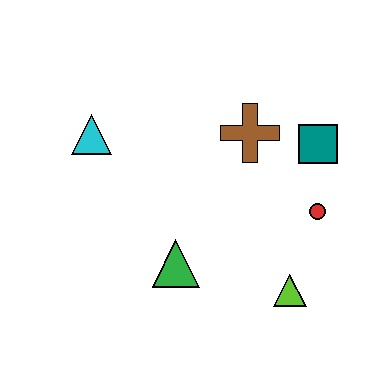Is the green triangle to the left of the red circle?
Yes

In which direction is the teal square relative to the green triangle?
The teal square is to the right of the green triangle.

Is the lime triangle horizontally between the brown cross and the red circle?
Yes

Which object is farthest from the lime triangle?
The cyan triangle is farthest from the lime triangle.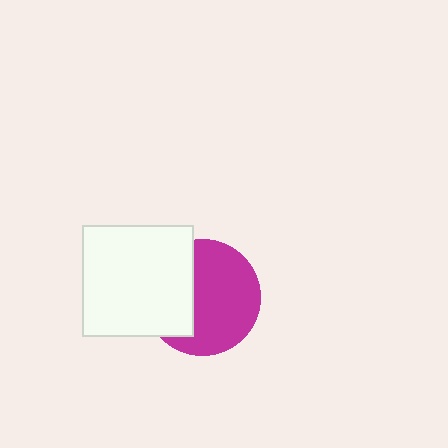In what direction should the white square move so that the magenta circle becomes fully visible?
The white square should move left. That is the shortest direction to clear the overlap and leave the magenta circle fully visible.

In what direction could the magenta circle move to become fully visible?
The magenta circle could move right. That would shift it out from behind the white square entirely.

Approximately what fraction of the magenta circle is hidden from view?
Roughly 37% of the magenta circle is hidden behind the white square.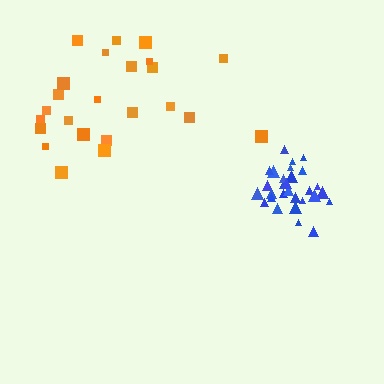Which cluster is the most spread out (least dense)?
Orange.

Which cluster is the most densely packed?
Blue.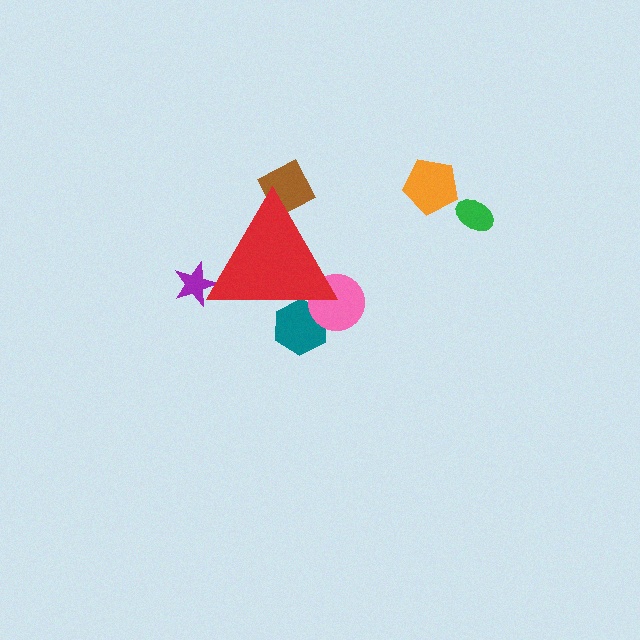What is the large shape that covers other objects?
A red triangle.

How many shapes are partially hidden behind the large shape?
4 shapes are partially hidden.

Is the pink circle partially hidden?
Yes, the pink circle is partially hidden behind the red triangle.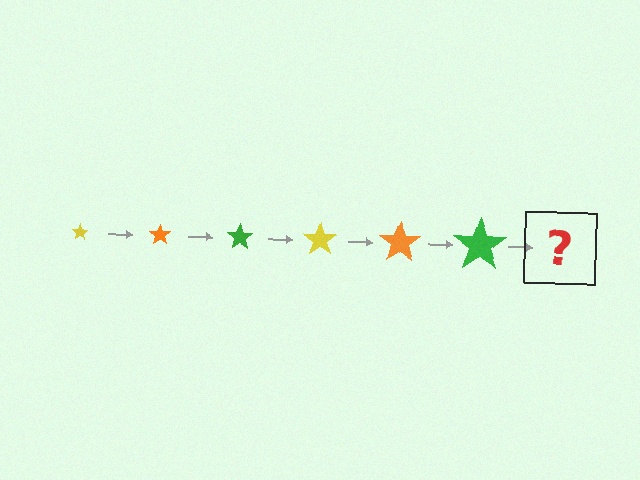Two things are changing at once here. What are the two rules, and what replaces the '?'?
The two rules are that the star grows larger each step and the color cycles through yellow, orange, and green. The '?' should be a yellow star, larger than the previous one.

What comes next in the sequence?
The next element should be a yellow star, larger than the previous one.